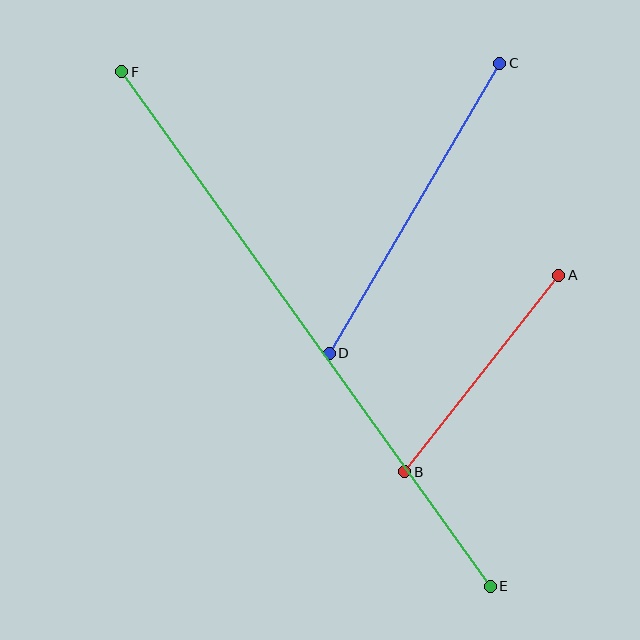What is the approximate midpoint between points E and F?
The midpoint is at approximately (306, 329) pixels.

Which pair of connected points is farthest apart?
Points E and F are farthest apart.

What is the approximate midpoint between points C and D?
The midpoint is at approximately (415, 208) pixels.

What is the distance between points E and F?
The distance is approximately 633 pixels.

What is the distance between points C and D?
The distance is approximately 337 pixels.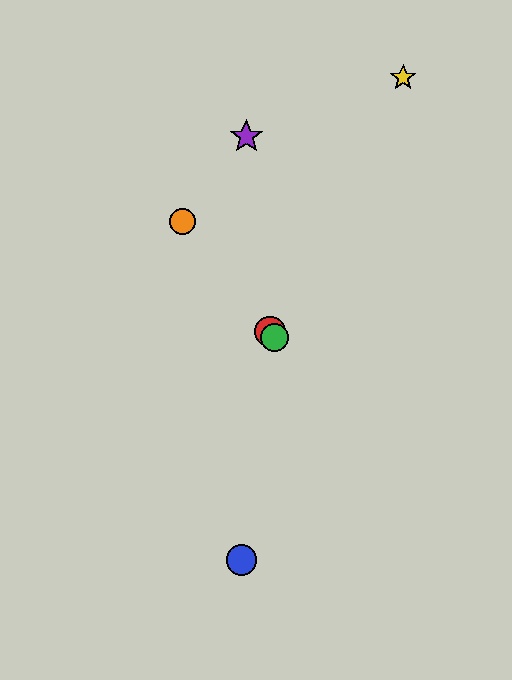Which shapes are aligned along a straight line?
The red circle, the green circle, the orange circle are aligned along a straight line.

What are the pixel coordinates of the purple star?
The purple star is at (246, 137).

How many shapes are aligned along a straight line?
3 shapes (the red circle, the green circle, the orange circle) are aligned along a straight line.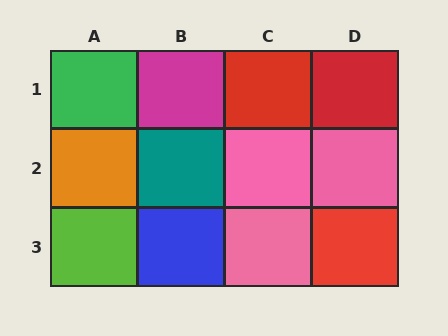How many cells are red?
3 cells are red.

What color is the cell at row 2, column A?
Orange.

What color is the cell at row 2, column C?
Pink.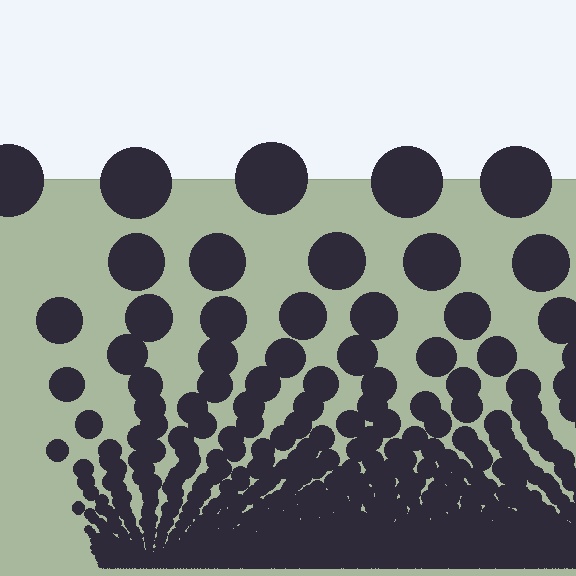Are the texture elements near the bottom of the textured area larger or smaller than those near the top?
Smaller. The gradient is inverted — elements near the bottom are smaller and denser.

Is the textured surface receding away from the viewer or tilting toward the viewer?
The surface appears to tilt toward the viewer. Texture elements get larger and sparser toward the top.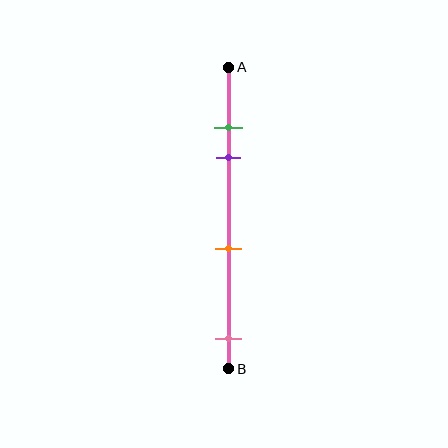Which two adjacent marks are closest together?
The green and purple marks are the closest adjacent pair.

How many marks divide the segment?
There are 4 marks dividing the segment.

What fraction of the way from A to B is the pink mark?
The pink mark is approximately 90% (0.9) of the way from A to B.